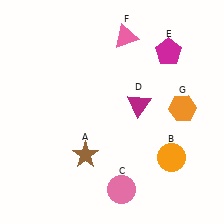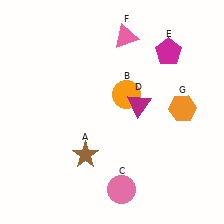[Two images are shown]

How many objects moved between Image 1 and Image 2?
1 object moved between the two images.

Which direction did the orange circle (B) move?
The orange circle (B) moved up.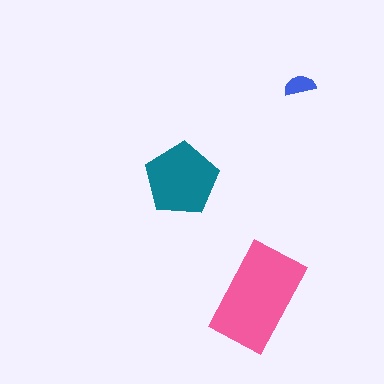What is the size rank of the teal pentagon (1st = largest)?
2nd.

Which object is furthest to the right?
The blue semicircle is rightmost.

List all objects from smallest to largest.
The blue semicircle, the teal pentagon, the pink rectangle.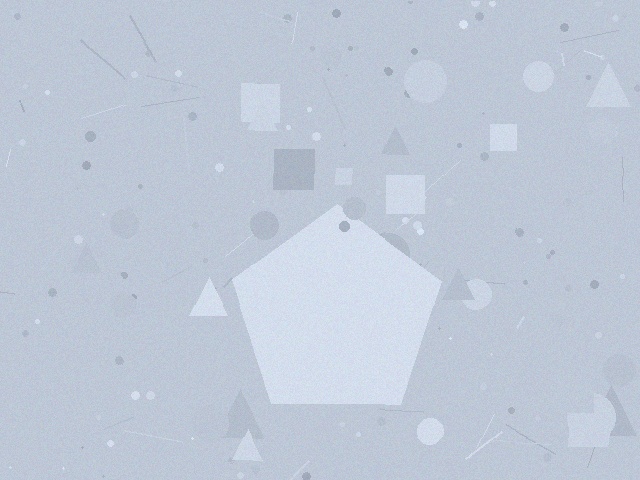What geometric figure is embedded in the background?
A pentagon is embedded in the background.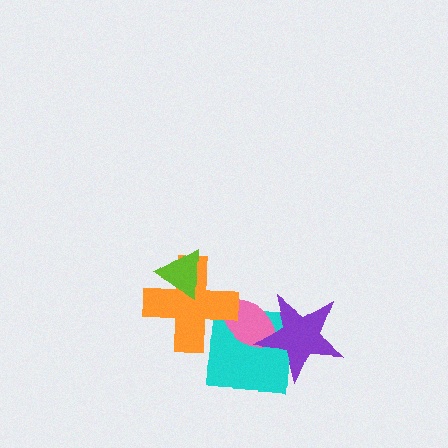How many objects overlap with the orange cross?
3 objects overlap with the orange cross.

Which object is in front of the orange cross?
The lime triangle is in front of the orange cross.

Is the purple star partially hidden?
No, no other shape covers it.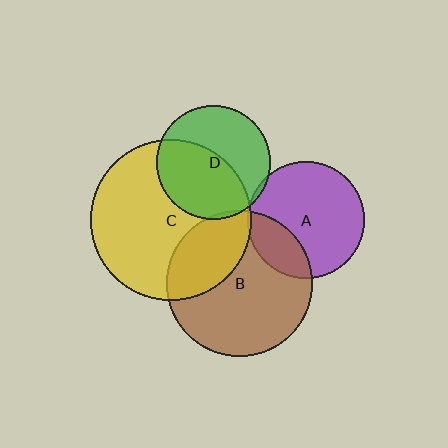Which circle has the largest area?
Circle C (yellow).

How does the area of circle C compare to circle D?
Approximately 2.0 times.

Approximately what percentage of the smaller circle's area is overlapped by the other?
Approximately 50%.